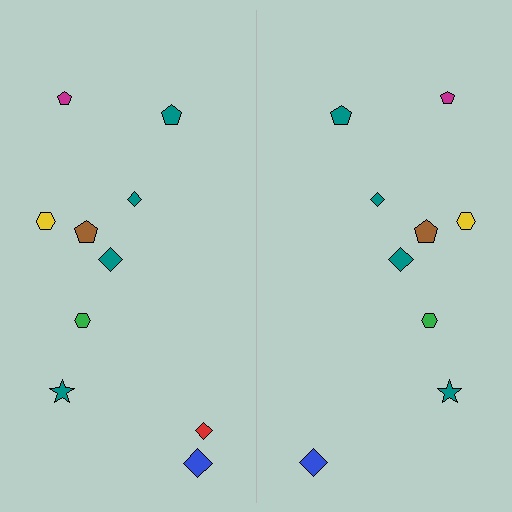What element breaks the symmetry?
A red diamond is missing from the right side.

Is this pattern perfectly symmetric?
No, the pattern is not perfectly symmetric. A red diamond is missing from the right side.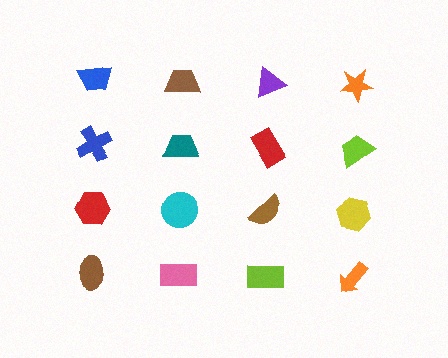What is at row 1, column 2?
A brown trapezoid.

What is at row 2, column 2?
A teal trapezoid.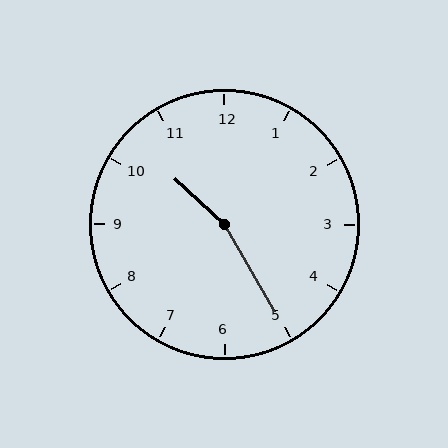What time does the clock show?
10:25.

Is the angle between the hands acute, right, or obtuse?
It is obtuse.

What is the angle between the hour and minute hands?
Approximately 162 degrees.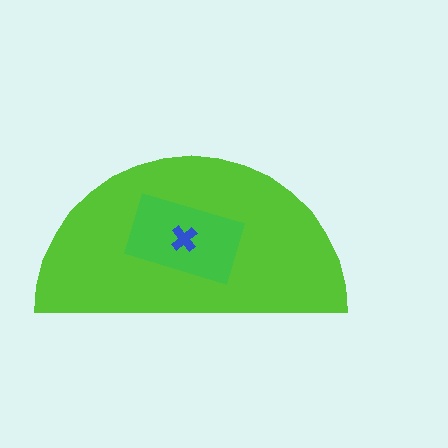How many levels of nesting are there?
3.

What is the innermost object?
The blue cross.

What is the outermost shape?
The lime semicircle.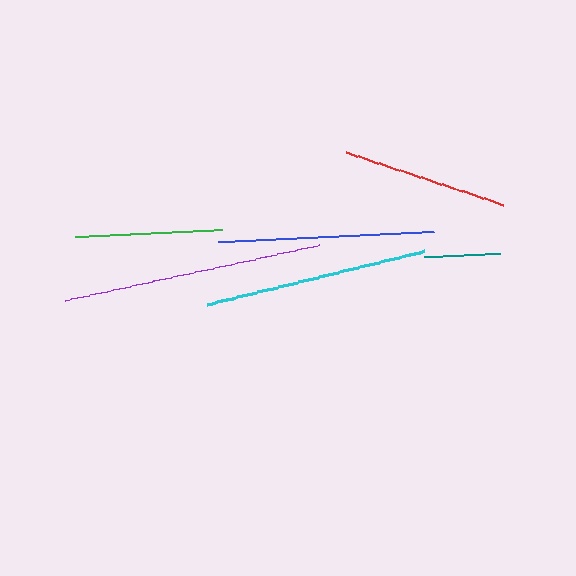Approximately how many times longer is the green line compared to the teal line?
The green line is approximately 1.9 times the length of the teal line.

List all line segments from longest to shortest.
From longest to shortest: purple, cyan, blue, red, green, teal.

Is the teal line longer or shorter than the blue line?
The blue line is longer than the teal line.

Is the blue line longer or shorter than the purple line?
The purple line is longer than the blue line.